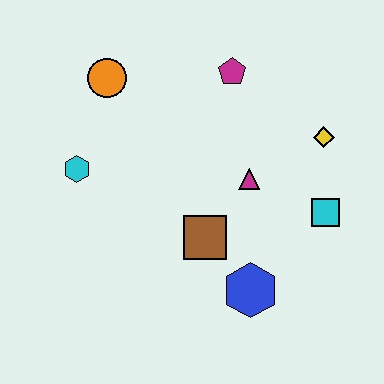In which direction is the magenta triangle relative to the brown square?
The magenta triangle is above the brown square.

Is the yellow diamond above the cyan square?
Yes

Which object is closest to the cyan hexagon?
The orange circle is closest to the cyan hexagon.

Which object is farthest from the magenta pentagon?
The blue hexagon is farthest from the magenta pentagon.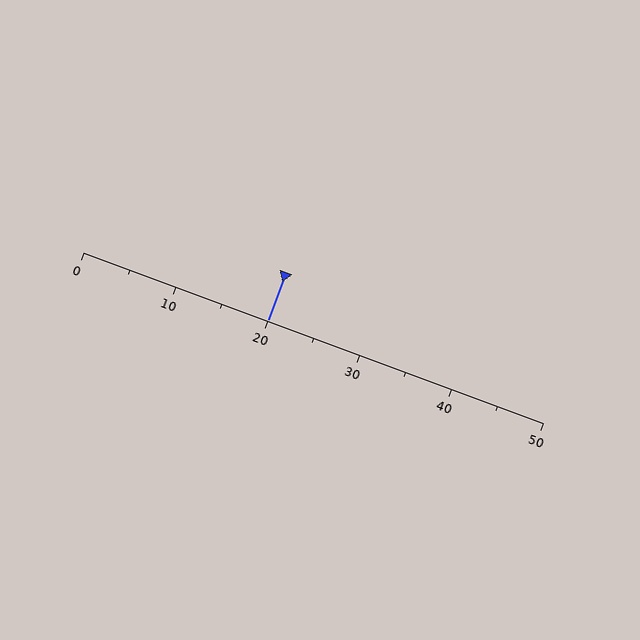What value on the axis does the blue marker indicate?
The marker indicates approximately 20.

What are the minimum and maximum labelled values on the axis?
The axis runs from 0 to 50.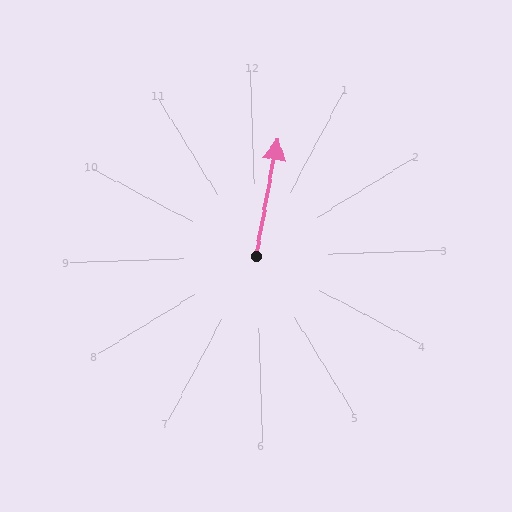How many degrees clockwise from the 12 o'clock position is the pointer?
Approximately 12 degrees.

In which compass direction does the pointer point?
North.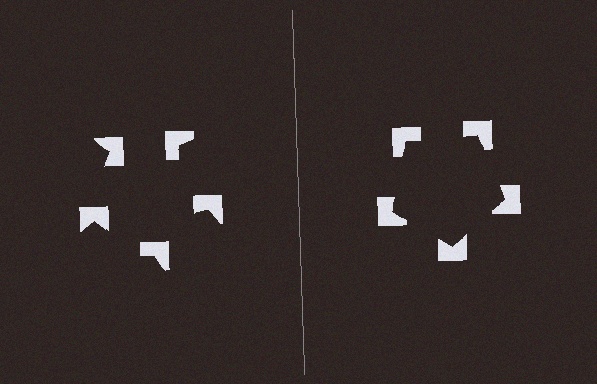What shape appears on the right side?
An illusory pentagon.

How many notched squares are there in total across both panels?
10 — 5 on each side.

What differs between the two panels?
The notched squares are positioned identically on both sides; only the wedge orientations differ. On the right they align to a pentagon; on the left they are misaligned.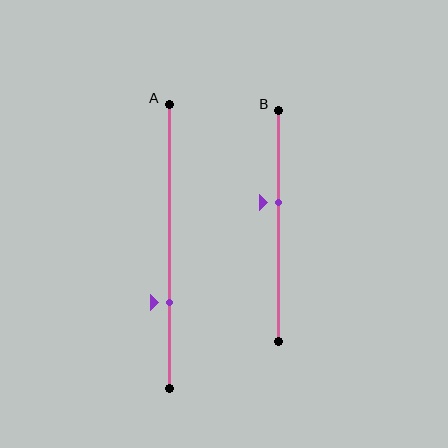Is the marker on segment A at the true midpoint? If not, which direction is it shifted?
No, the marker on segment A is shifted downward by about 20% of the segment length.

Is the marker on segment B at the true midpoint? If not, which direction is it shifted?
No, the marker on segment B is shifted upward by about 10% of the segment length.